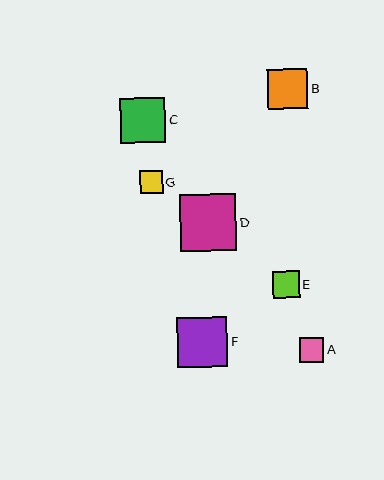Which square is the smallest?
Square G is the smallest with a size of approximately 23 pixels.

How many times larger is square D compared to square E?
Square D is approximately 2.1 times the size of square E.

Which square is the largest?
Square D is the largest with a size of approximately 57 pixels.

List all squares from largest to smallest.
From largest to smallest: D, F, C, B, E, A, G.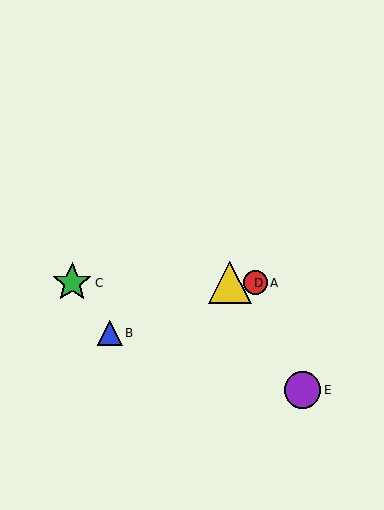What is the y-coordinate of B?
Object B is at y≈333.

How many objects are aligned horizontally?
3 objects (A, C, D) are aligned horizontally.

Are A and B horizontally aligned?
No, A is at y≈283 and B is at y≈333.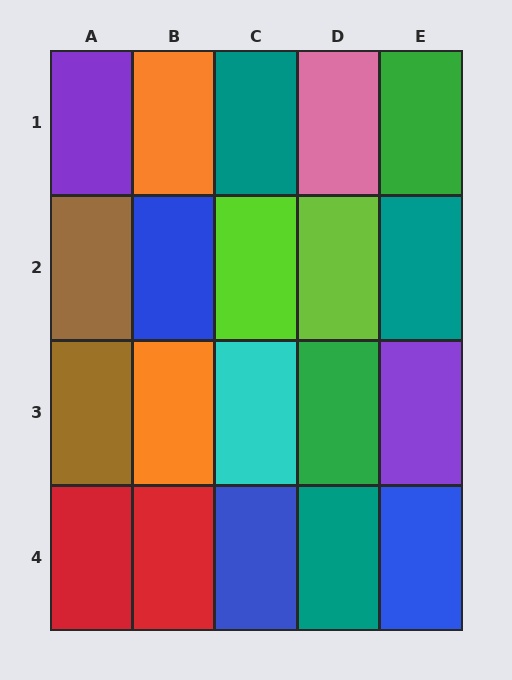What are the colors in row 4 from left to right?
Red, red, blue, teal, blue.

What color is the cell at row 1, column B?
Orange.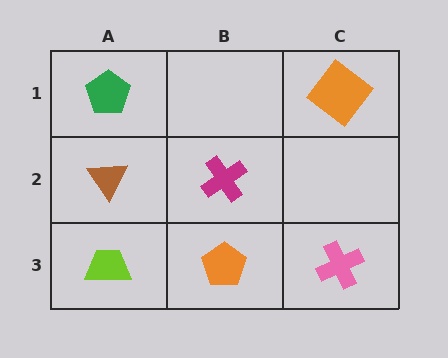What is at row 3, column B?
An orange pentagon.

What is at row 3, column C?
A pink cross.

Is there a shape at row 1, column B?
No, that cell is empty.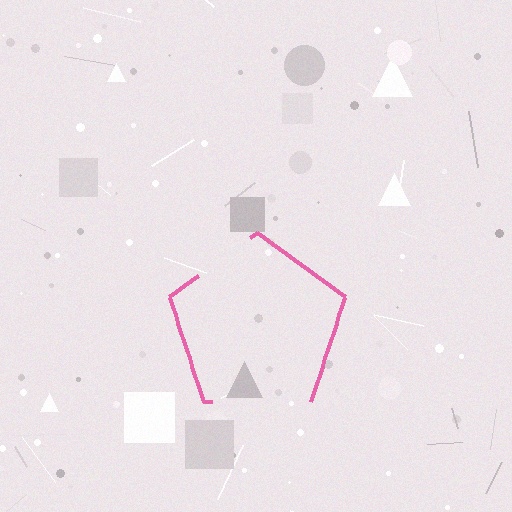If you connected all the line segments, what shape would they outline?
They would outline a pentagon.